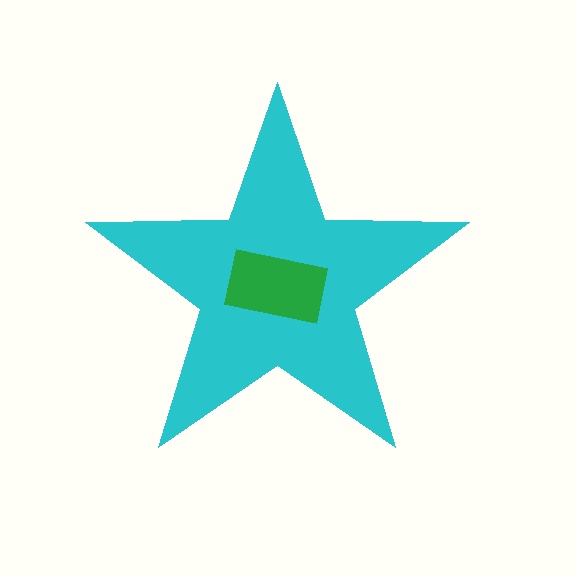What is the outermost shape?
The cyan star.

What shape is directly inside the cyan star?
The green rectangle.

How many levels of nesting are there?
2.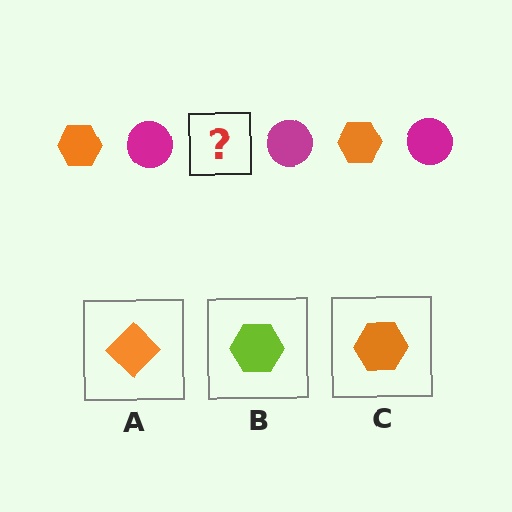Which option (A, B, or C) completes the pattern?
C.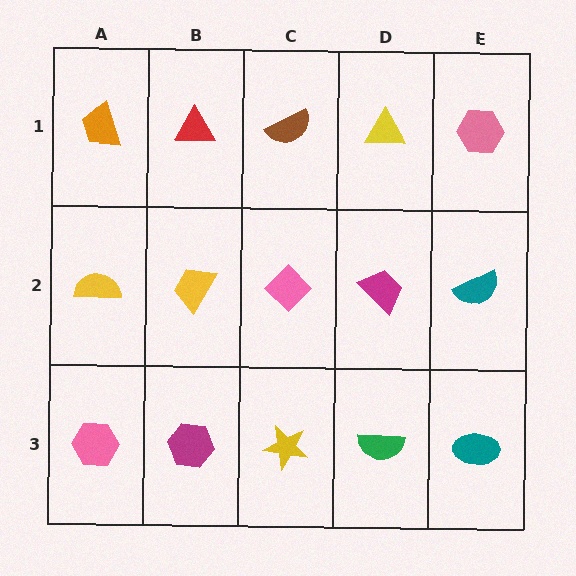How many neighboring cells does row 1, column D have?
3.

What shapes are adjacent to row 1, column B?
A yellow trapezoid (row 2, column B), an orange trapezoid (row 1, column A), a brown semicircle (row 1, column C).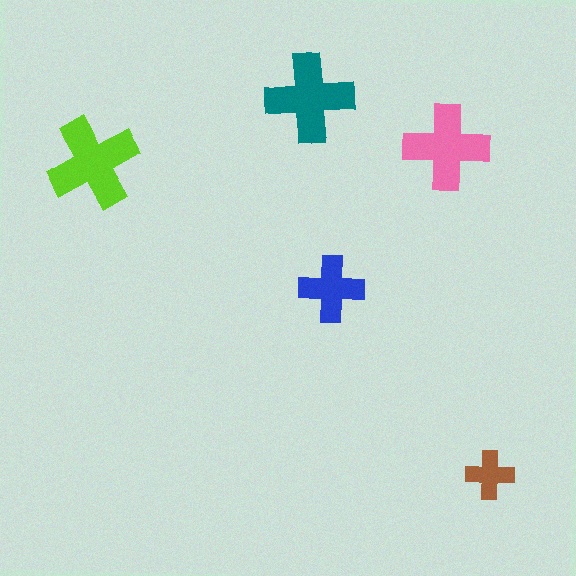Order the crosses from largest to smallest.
the lime one, the teal one, the pink one, the blue one, the brown one.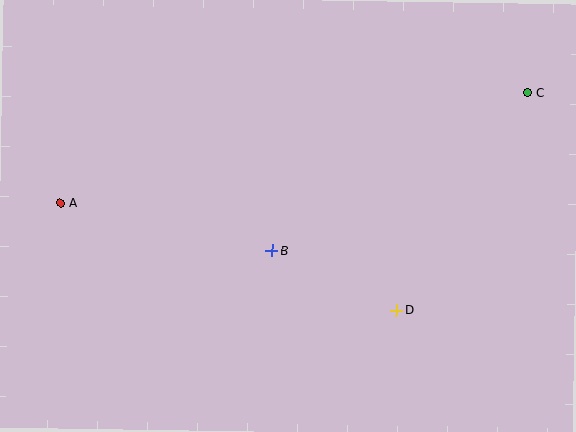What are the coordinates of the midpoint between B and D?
The midpoint between B and D is at (334, 280).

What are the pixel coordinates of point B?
Point B is at (272, 250).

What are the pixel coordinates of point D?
Point D is at (396, 310).